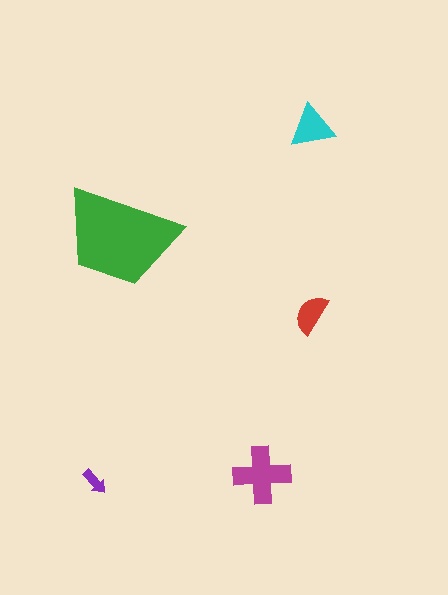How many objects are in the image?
There are 5 objects in the image.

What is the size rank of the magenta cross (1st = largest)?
2nd.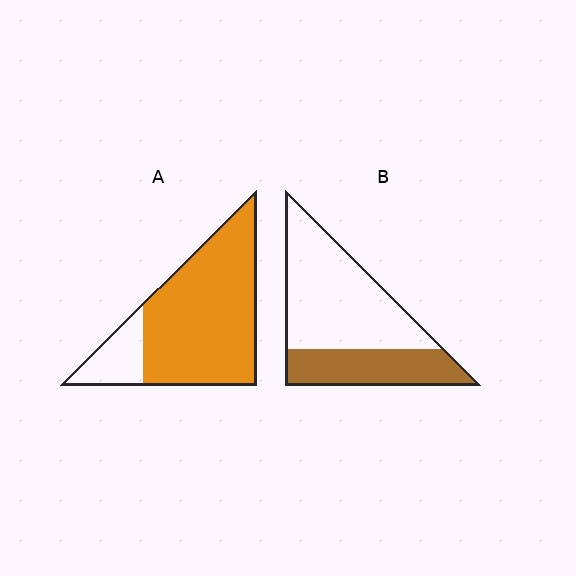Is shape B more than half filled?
No.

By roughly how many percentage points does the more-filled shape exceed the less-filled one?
By roughly 50 percentage points (A over B).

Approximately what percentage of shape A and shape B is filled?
A is approximately 80% and B is approximately 35%.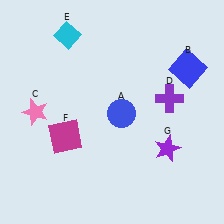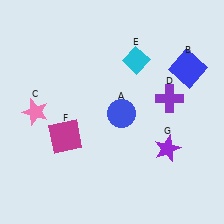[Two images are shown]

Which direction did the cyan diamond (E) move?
The cyan diamond (E) moved right.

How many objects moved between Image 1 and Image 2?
1 object moved between the two images.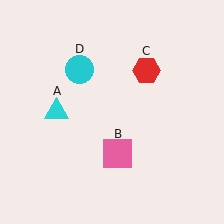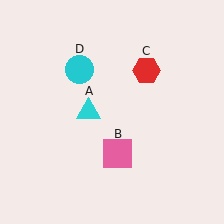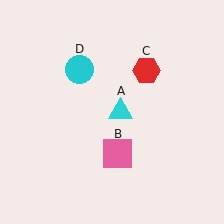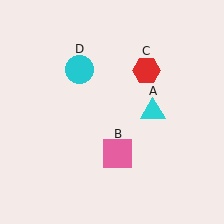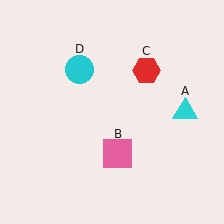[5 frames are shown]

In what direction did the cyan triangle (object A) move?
The cyan triangle (object A) moved right.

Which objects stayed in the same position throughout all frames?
Pink square (object B) and red hexagon (object C) and cyan circle (object D) remained stationary.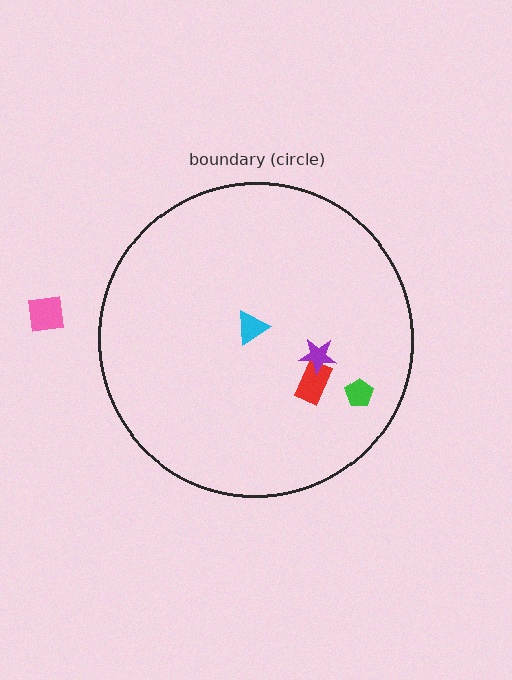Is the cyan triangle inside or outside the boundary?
Inside.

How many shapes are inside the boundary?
4 inside, 1 outside.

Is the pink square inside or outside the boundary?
Outside.